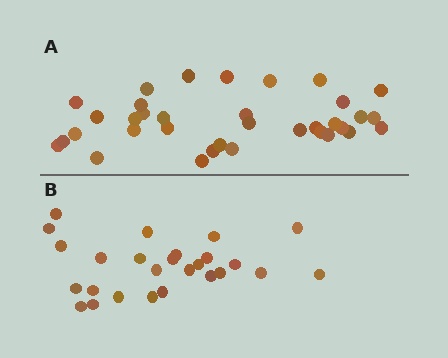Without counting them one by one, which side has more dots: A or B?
Region A (the top region) has more dots.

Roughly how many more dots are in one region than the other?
Region A has roughly 8 or so more dots than region B.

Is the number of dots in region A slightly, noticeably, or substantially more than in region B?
Region A has noticeably more, but not dramatically so. The ratio is roughly 1.3 to 1.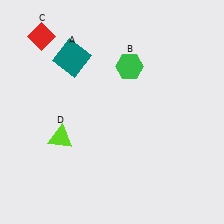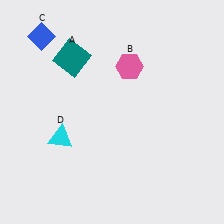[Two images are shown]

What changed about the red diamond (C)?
In Image 1, C is red. In Image 2, it changed to blue.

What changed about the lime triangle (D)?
In Image 1, D is lime. In Image 2, it changed to cyan.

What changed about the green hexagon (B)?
In Image 1, B is green. In Image 2, it changed to pink.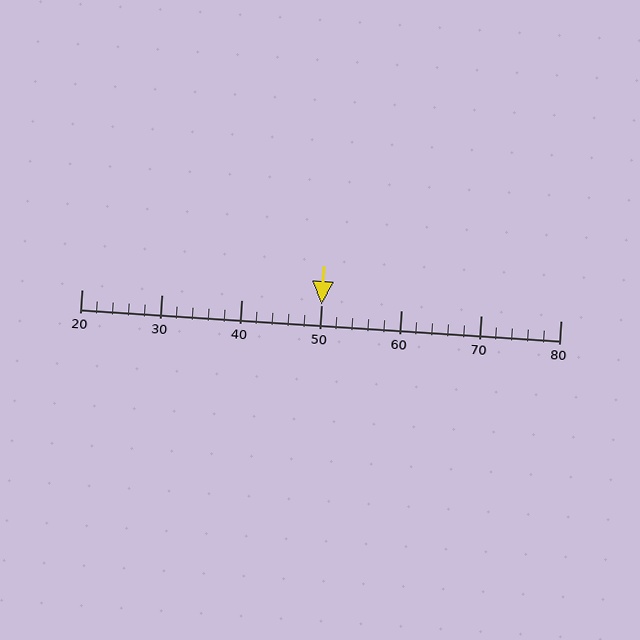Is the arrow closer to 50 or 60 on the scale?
The arrow is closer to 50.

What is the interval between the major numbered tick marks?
The major tick marks are spaced 10 units apart.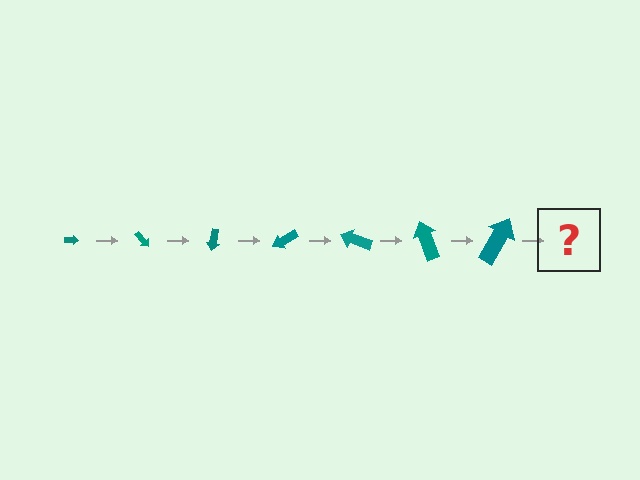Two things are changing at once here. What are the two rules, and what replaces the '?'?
The two rules are that the arrow grows larger each step and it rotates 50 degrees each step. The '?' should be an arrow, larger than the previous one and rotated 350 degrees from the start.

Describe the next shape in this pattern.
It should be an arrow, larger than the previous one and rotated 350 degrees from the start.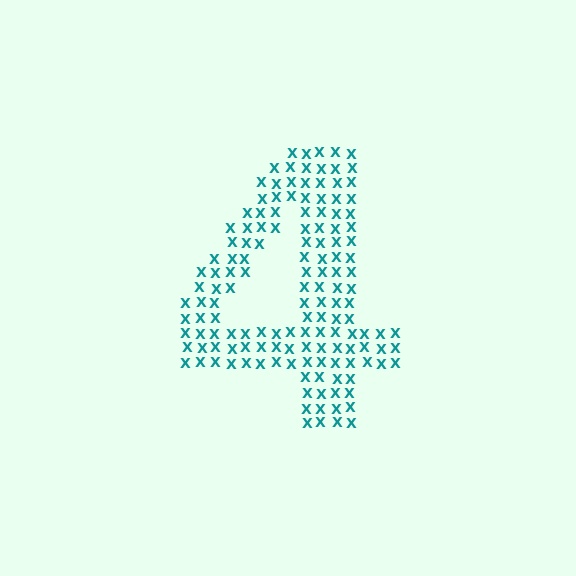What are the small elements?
The small elements are letter X's.